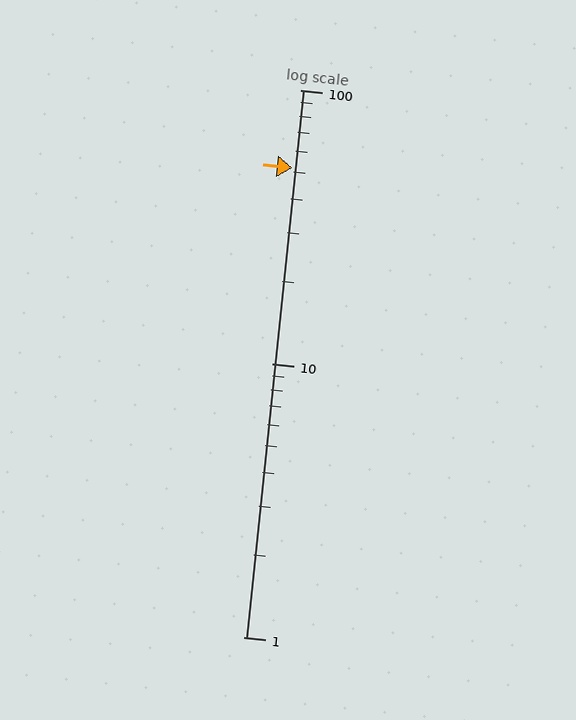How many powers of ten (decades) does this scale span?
The scale spans 2 decades, from 1 to 100.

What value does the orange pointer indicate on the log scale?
The pointer indicates approximately 52.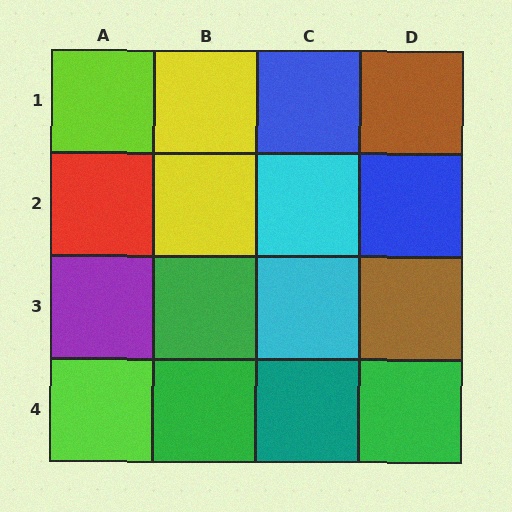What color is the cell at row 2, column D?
Blue.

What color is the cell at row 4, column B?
Green.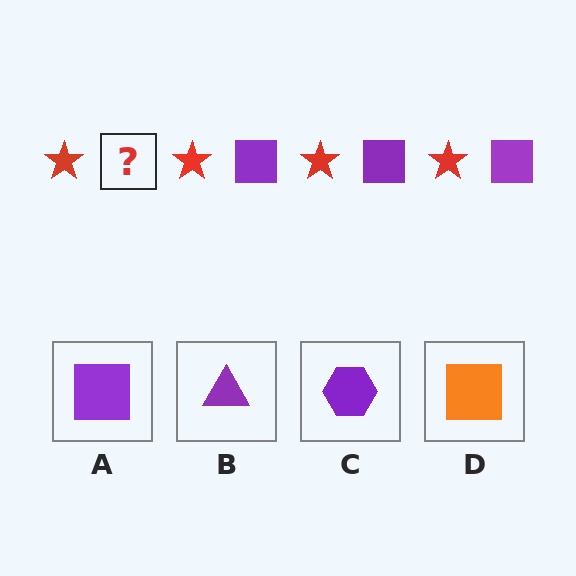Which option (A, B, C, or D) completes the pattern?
A.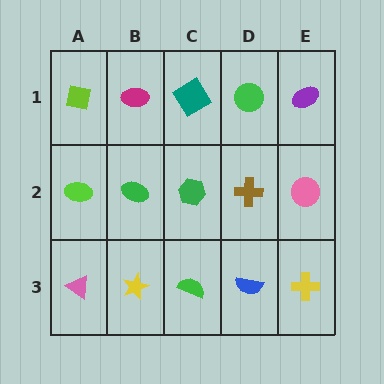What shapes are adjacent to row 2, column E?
A purple ellipse (row 1, column E), a yellow cross (row 3, column E), a brown cross (row 2, column D).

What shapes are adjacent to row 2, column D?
A green circle (row 1, column D), a blue semicircle (row 3, column D), a green hexagon (row 2, column C), a pink circle (row 2, column E).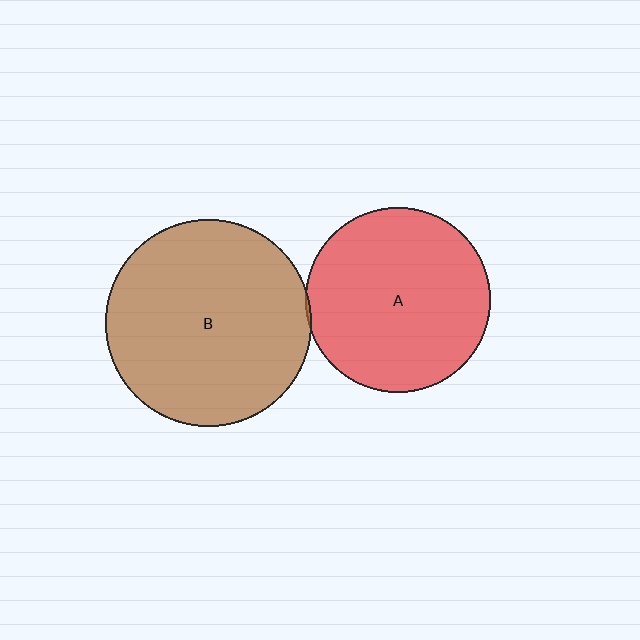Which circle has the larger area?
Circle B (brown).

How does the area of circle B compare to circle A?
Approximately 1.2 times.